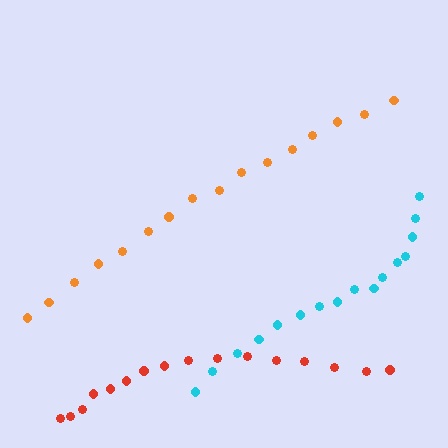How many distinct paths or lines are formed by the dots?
There are 3 distinct paths.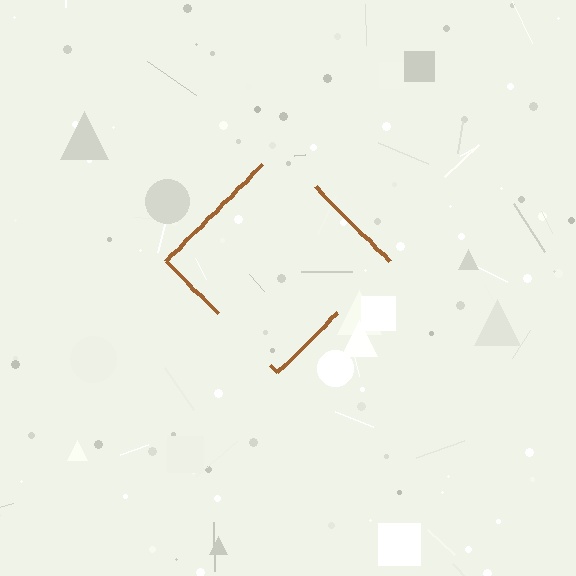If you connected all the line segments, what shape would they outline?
They would outline a diamond.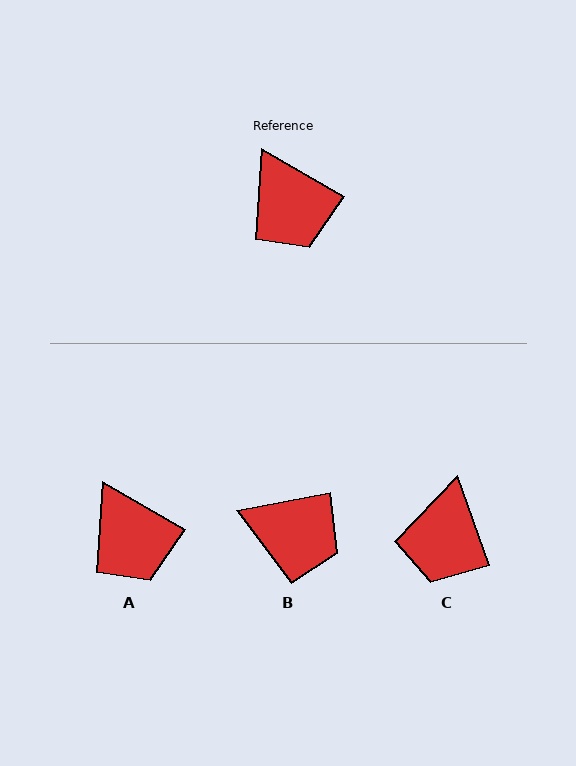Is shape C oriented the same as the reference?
No, it is off by about 40 degrees.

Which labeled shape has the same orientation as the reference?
A.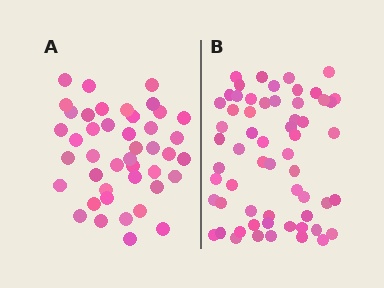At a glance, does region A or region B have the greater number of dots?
Region B (the right region) has more dots.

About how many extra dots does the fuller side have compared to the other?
Region B has approximately 15 more dots than region A.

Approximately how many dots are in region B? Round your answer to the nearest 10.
About 60 dots.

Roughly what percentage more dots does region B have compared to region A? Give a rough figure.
About 40% more.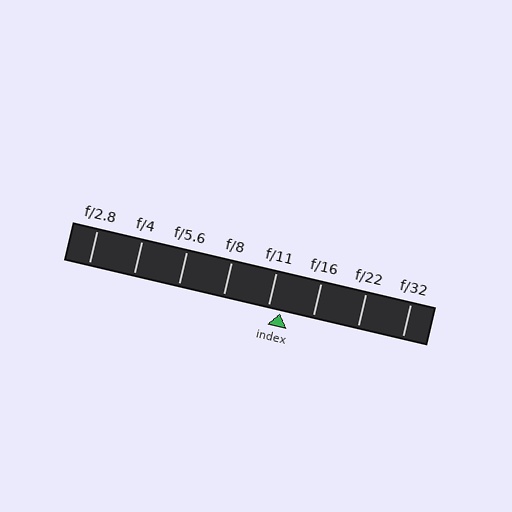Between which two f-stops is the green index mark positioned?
The index mark is between f/11 and f/16.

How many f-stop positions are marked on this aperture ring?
There are 8 f-stop positions marked.